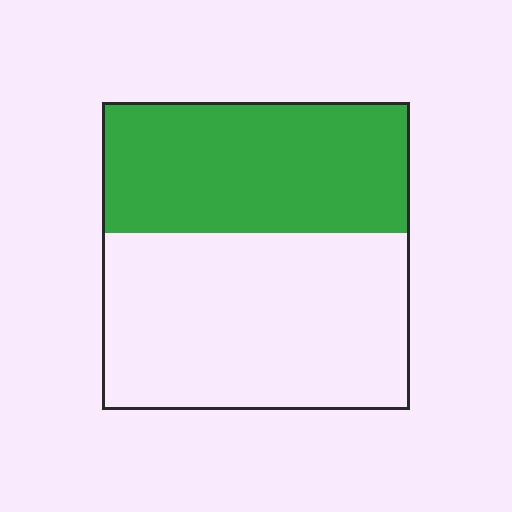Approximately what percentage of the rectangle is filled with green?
Approximately 45%.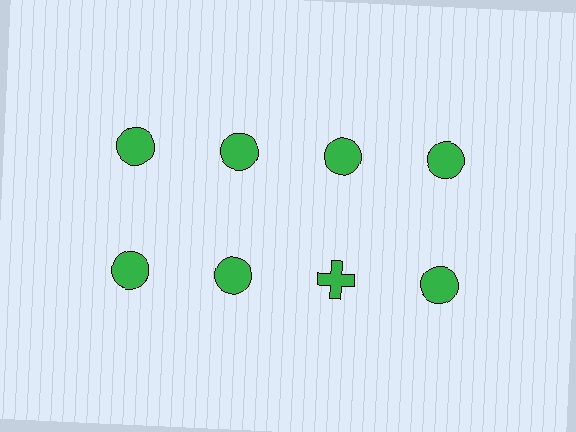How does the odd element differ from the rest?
It has a different shape: cross instead of circle.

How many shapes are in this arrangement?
There are 8 shapes arranged in a grid pattern.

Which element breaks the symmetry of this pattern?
The green cross in the second row, center column breaks the symmetry. All other shapes are green circles.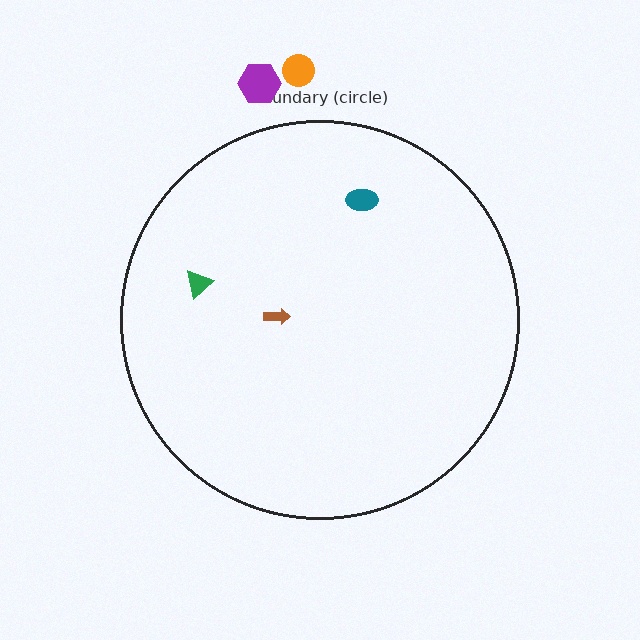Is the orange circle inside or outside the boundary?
Outside.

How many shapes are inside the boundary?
3 inside, 2 outside.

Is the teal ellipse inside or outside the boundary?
Inside.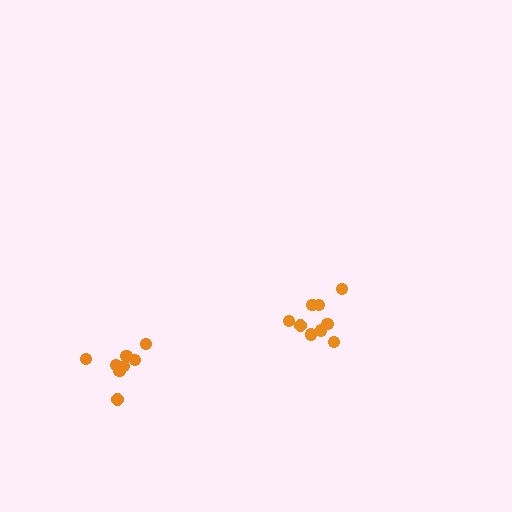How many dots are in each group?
Group 1: 9 dots, Group 2: 8 dots (17 total).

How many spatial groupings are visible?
There are 2 spatial groupings.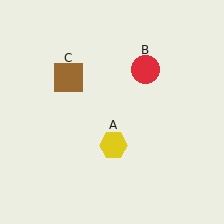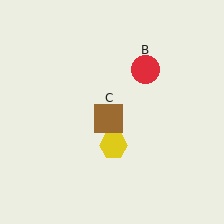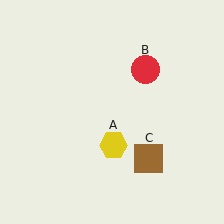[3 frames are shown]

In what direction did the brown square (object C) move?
The brown square (object C) moved down and to the right.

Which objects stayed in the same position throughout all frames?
Yellow hexagon (object A) and red circle (object B) remained stationary.